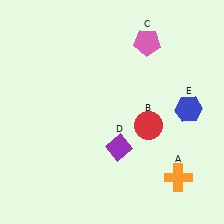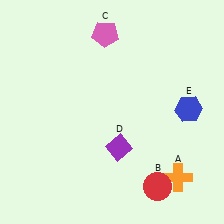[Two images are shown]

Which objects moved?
The objects that moved are: the red circle (B), the pink pentagon (C).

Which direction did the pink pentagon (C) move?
The pink pentagon (C) moved left.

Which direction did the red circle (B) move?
The red circle (B) moved down.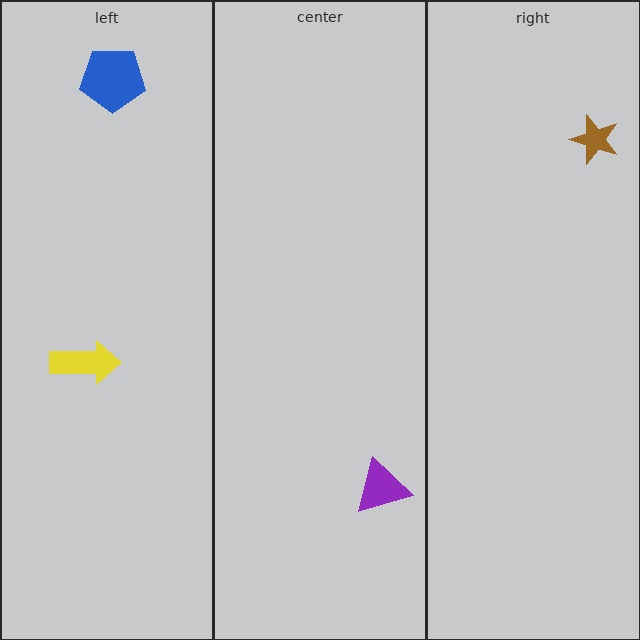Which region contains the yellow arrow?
The left region.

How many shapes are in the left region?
2.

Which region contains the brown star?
The right region.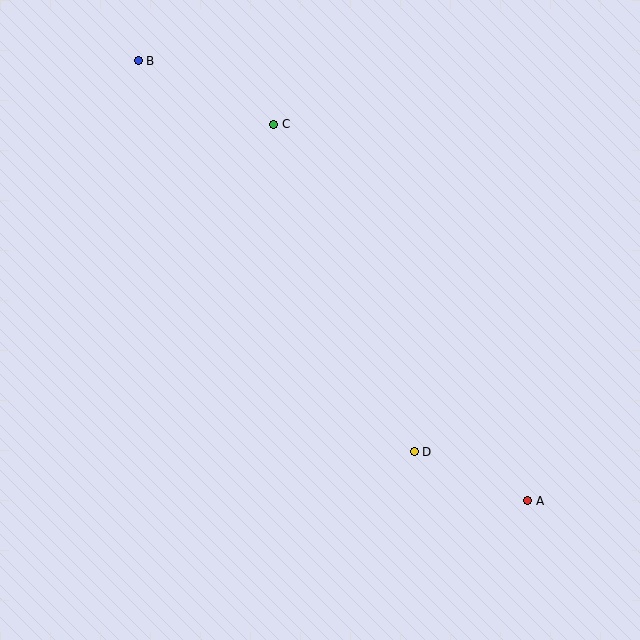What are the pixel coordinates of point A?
Point A is at (528, 501).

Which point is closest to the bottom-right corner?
Point A is closest to the bottom-right corner.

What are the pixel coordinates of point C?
Point C is at (274, 124).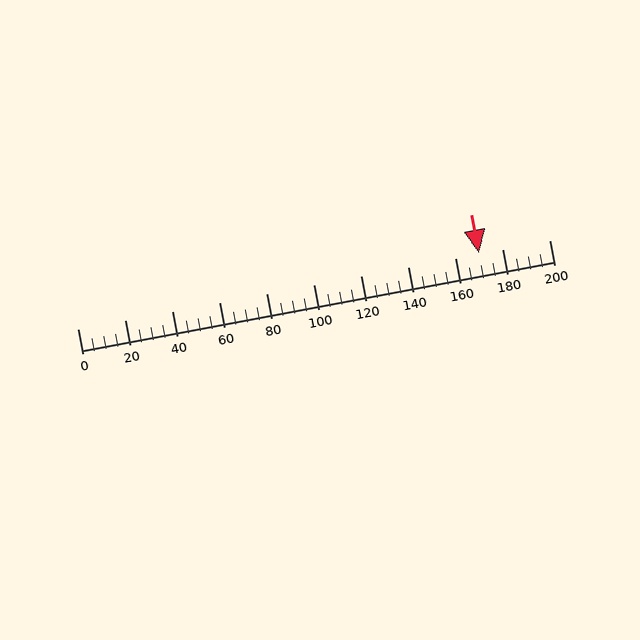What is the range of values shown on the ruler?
The ruler shows values from 0 to 200.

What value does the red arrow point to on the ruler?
The red arrow points to approximately 170.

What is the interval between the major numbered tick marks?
The major tick marks are spaced 20 units apart.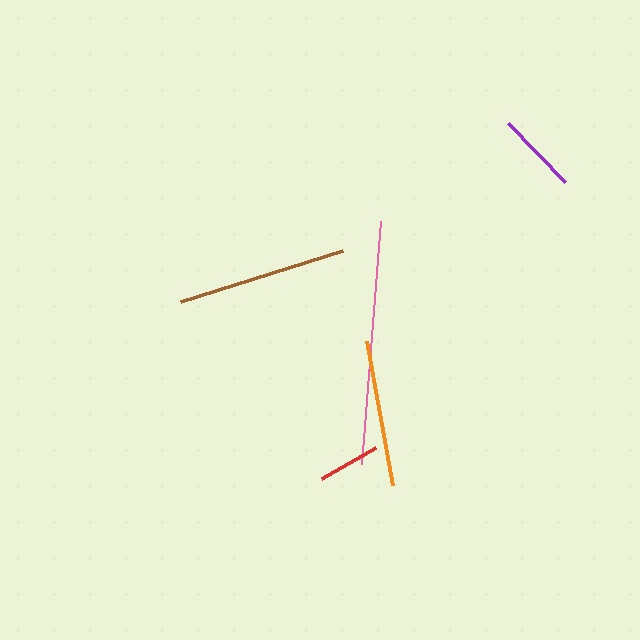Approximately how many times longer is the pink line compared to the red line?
The pink line is approximately 3.9 times the length of the red line.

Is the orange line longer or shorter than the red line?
The orange line is longer than the red line.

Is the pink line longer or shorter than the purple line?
The pink line is longer than the purple line.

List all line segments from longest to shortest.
From longest to shortest: pink, brown, orange, purple, red.